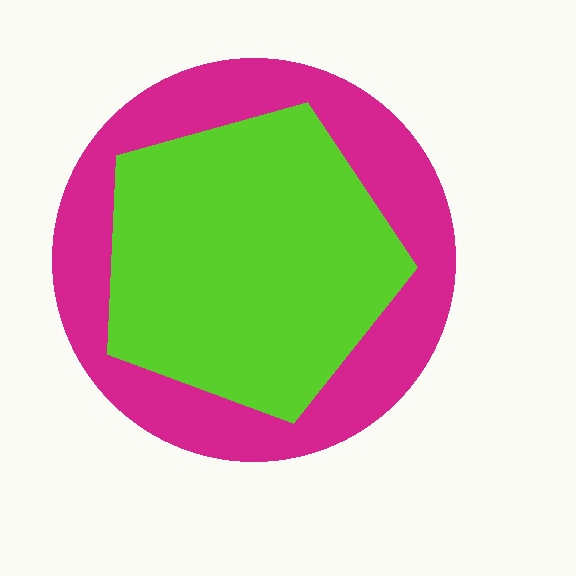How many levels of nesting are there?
2.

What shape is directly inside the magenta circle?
The lime pentagon.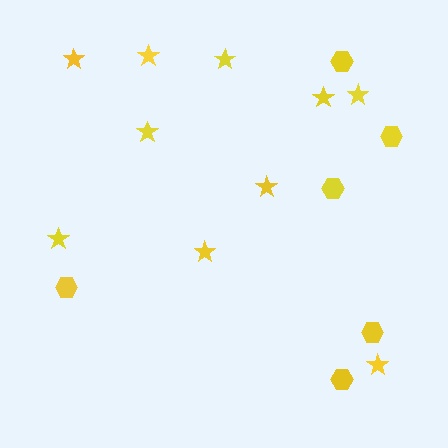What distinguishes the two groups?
There are 2 groups: one group of hexagons (6) and one group of stars (10).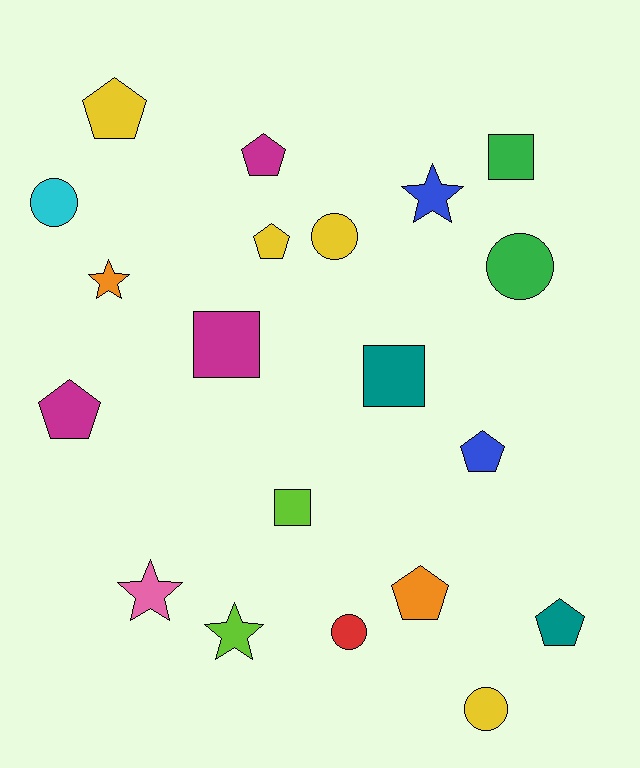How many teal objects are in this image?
There are 2 teal objects.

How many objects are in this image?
There are 20 objects.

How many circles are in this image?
There are 5 circles.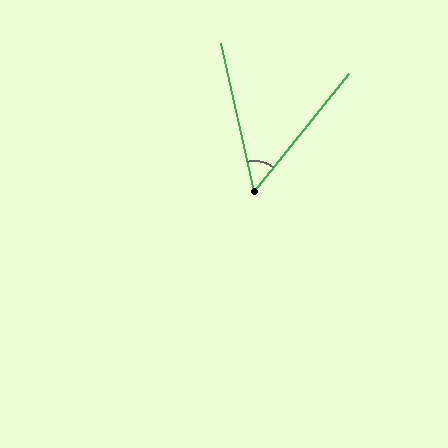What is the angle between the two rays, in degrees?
Approximately 52 degrees.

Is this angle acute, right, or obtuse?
It is acute.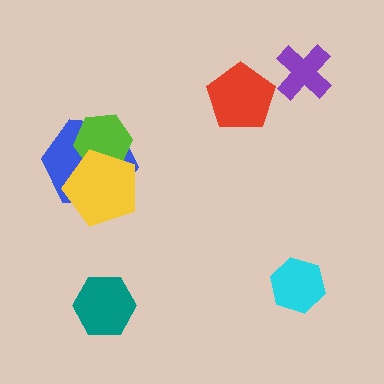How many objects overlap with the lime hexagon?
2 objects overlap with the lime hexagon.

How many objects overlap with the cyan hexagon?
0 objects overlap with the cyan hexagon.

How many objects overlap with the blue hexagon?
2 objects overlap with the blue hexagon.